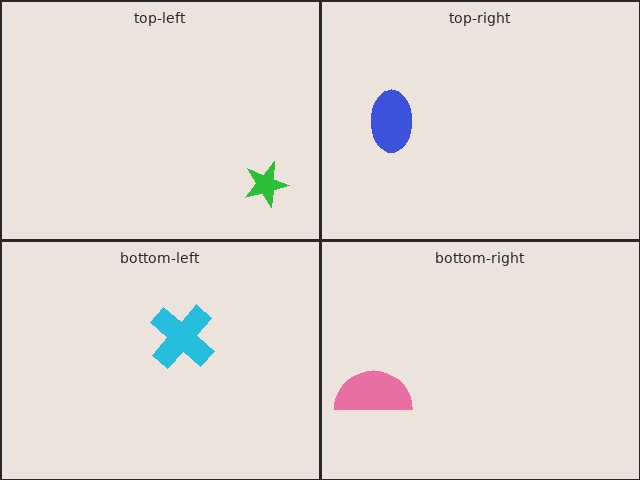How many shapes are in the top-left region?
1.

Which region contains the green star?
The top-left region.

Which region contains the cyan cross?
The bottom-left region.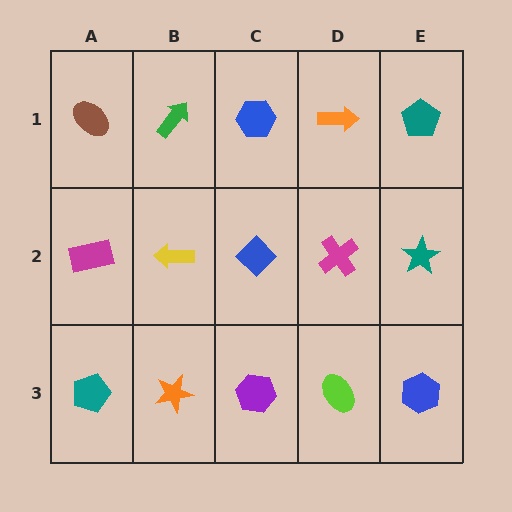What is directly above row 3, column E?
A teal star.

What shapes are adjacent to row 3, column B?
A yellow arrow (row 2, column B), a teal pentagon (row 3, column A), a purple hexagon (row 3, column C).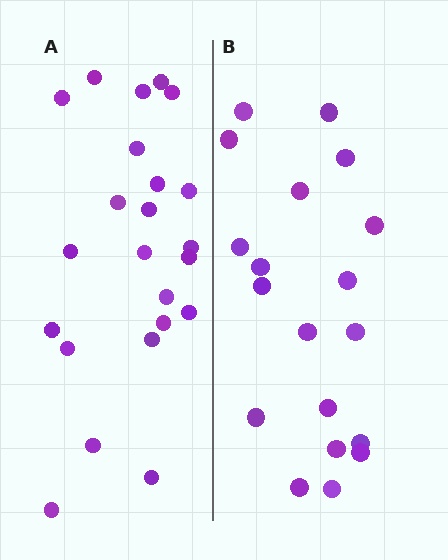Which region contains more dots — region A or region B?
Region A (the left region) has more dots.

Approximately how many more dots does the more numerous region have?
Region A has about 4 more dots than region B.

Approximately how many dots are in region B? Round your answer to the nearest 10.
About 20 dots. (The exact count is 19, which rounds to 20.)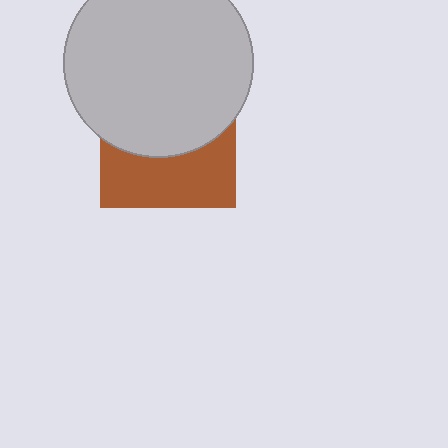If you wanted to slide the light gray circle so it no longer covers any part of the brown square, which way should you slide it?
Slide it up — that is the most direct way to separate the two shapes.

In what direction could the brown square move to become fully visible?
The brown square could move down. That would shift it out from behind the light gray circle entirely.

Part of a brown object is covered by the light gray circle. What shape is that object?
It is a square.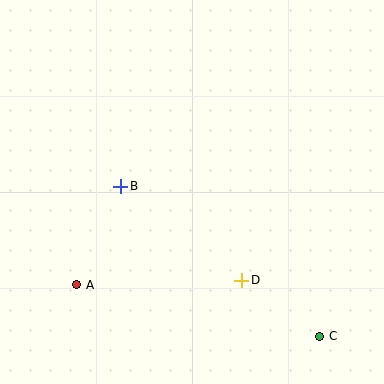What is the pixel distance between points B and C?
The distance between B and C is 249 pixels.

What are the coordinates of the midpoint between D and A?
The midpoint between D and A is at (159, 282).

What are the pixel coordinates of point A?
Point A is at (77, 285).